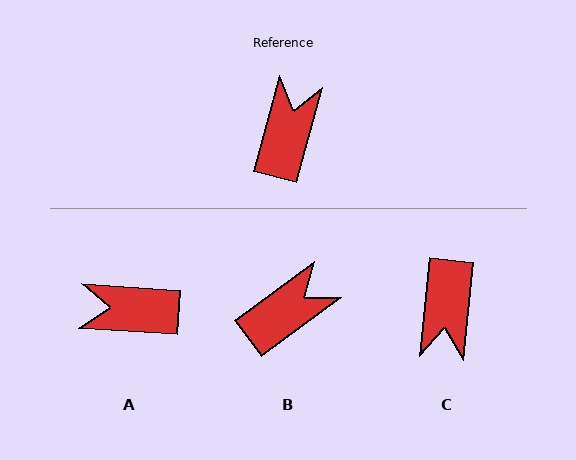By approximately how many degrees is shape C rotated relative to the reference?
Approximately 170 degrees clockwise.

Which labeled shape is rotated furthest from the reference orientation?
C, about 170 degrees away.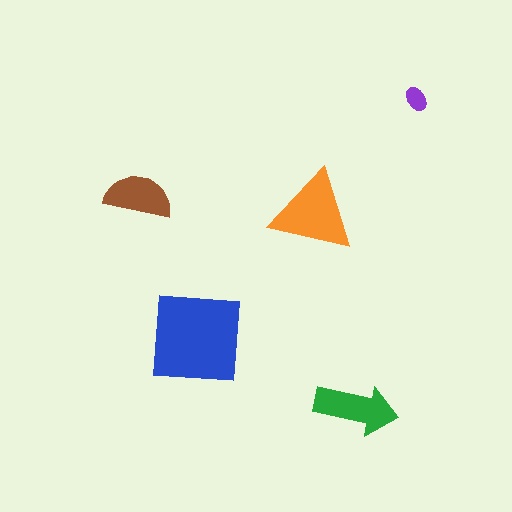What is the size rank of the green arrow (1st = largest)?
3rd.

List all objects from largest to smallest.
The blue square, the orange triangle, the green arrow, the brown semicircle, the purple ellipse.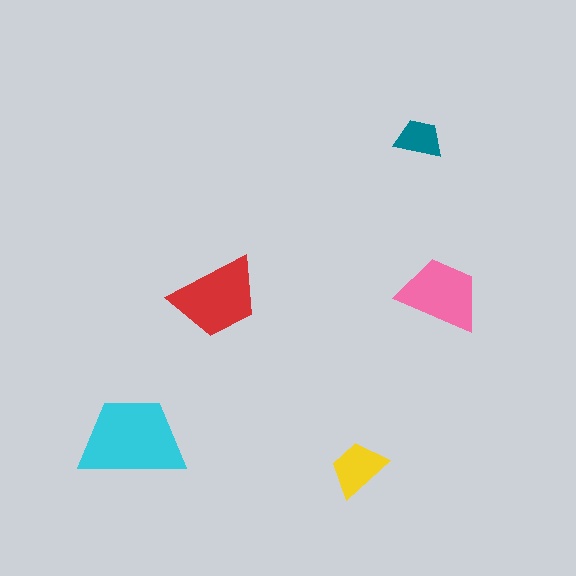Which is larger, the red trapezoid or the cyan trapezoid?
The cyan one.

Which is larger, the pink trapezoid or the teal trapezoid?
The pink one.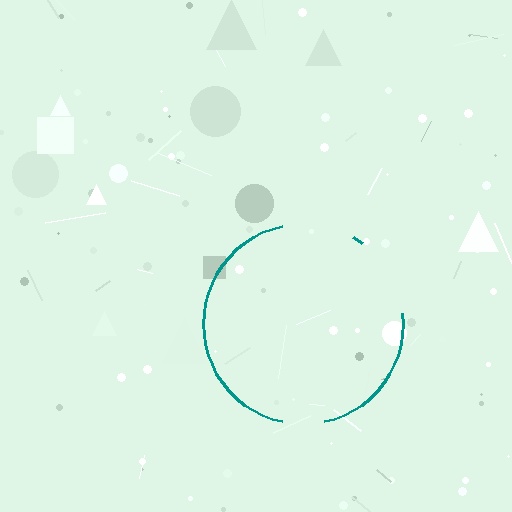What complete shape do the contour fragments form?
The contour fragments form a circle.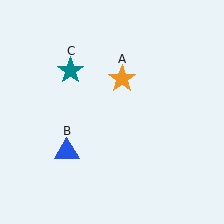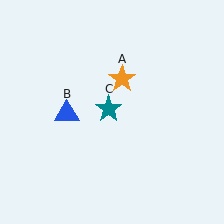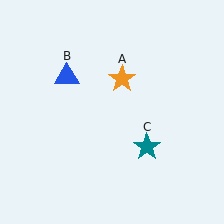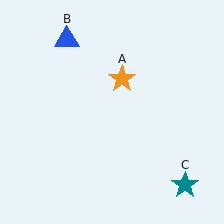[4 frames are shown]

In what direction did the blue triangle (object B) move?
The blue triangle (object B) moved up.